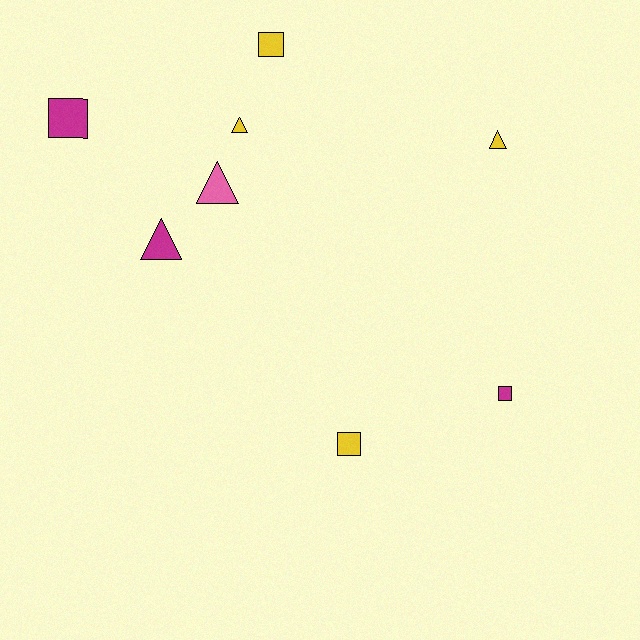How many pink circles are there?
There are no pink circles.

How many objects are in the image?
There are 8 objects.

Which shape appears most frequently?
Triangle, with 4 objects.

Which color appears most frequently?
Yellow, with 4 objects.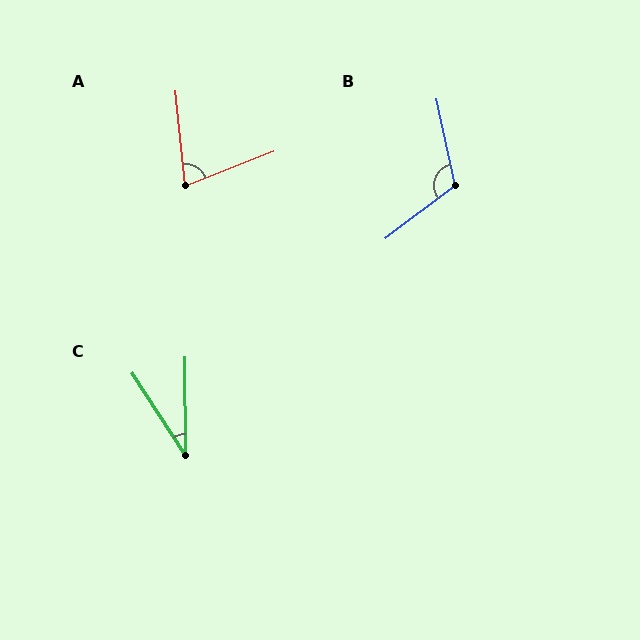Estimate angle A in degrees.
Approximately 74 degrees.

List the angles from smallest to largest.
C (33°), A (74°), B (115°).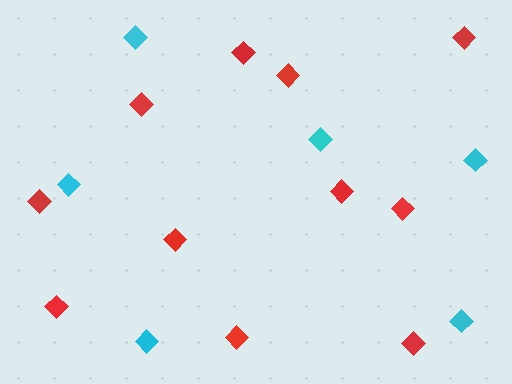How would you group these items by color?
There are 2 groups: one group of red diamonds (11) and one group of cyan diamonds (6).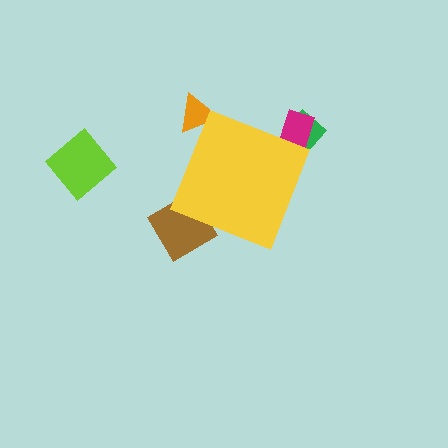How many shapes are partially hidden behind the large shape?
4 shapes are partially hidden.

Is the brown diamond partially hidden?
Yes, the brown diamond is partially hidden behind the yellow diamond.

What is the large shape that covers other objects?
A yellow diamond.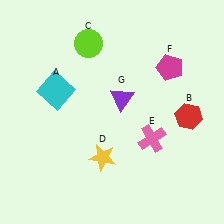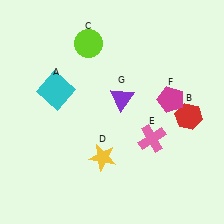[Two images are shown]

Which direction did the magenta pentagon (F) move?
The magenta pentagon (F) moved down.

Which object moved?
The magenta pentagon (F) moved down.